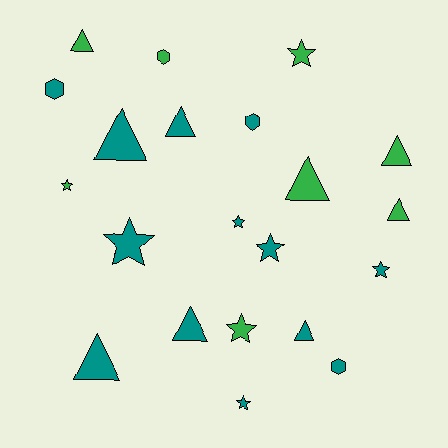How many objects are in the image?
There are 21 objects.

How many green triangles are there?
There are 4 green triangles.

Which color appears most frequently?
Teal, with 13 objects.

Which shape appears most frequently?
Triangle, with 9 objects.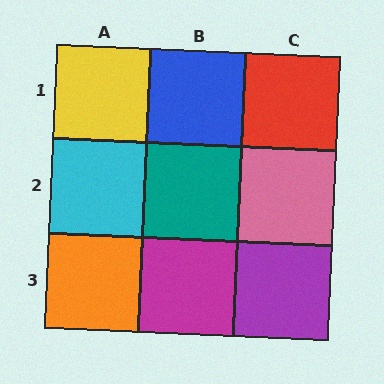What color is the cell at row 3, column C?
Purple.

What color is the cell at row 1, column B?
Blue.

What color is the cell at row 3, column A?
Orange.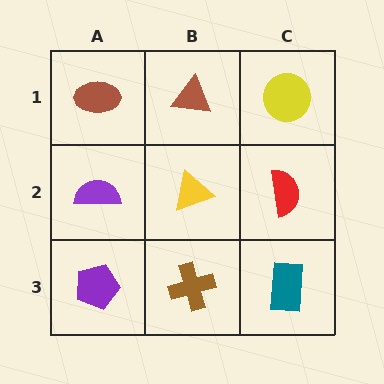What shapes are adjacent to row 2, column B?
A brown triangle (row 1, column B), a brown cross (row 3, column B), a purple semicircle (row 2, column A), a red semicircle (row 2, column C).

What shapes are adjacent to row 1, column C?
A red semicircle (row 2, column C), a brown triangle (row 1, column B).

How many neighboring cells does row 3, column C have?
2.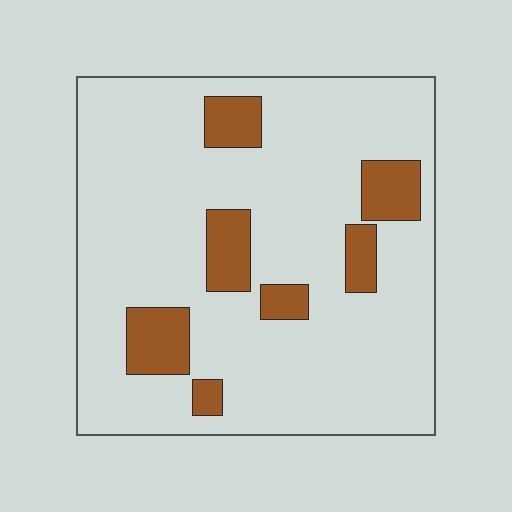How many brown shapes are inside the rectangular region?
7.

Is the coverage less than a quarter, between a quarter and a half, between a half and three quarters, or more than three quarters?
Less than a quarter.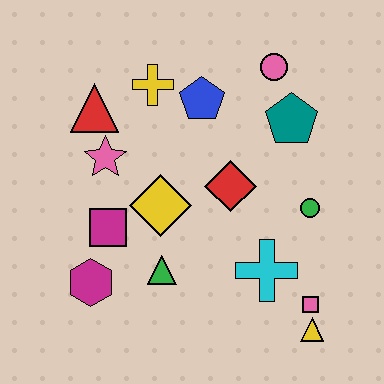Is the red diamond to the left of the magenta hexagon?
No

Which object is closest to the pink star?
The red triangle is closest to the pink star.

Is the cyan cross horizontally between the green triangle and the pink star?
No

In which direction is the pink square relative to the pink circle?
The pink square is below the pink circle.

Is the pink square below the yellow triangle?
No